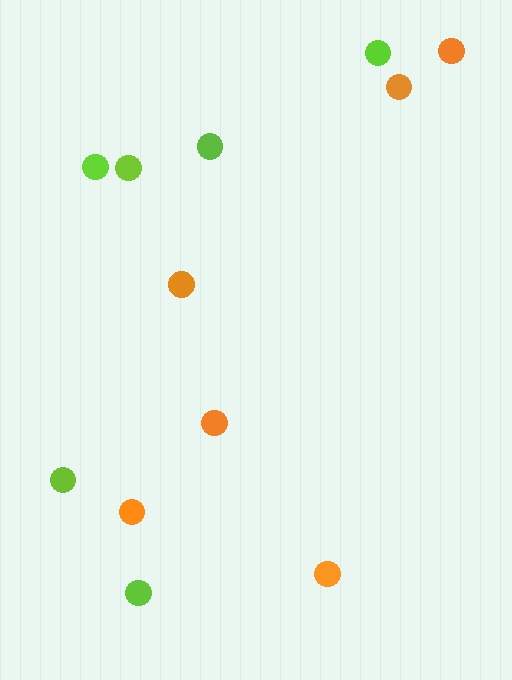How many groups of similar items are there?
There are 2 groups: one group of orange circles (6) and one group of lime circles (6).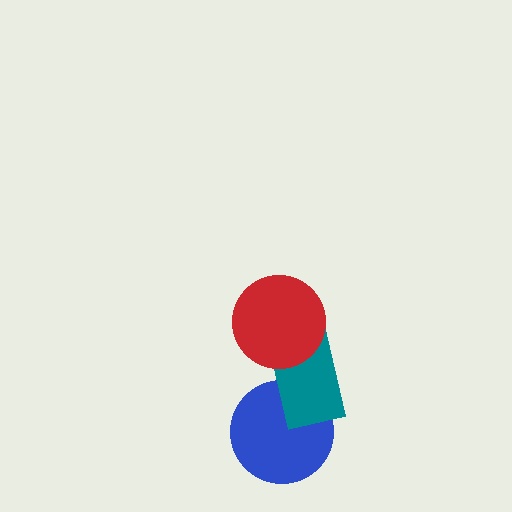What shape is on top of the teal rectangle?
The red circle is on top of the teal rectangle.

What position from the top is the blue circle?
The blue circle is 3rd from the top.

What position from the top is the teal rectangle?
The teal rectangle is 2nd from the top.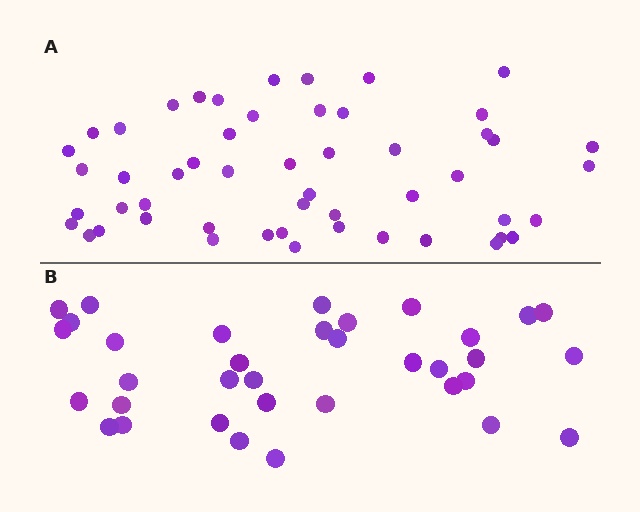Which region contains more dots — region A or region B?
Region A (the top region) has more dots.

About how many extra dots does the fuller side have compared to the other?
Region A has approximately 15 more dots than region B.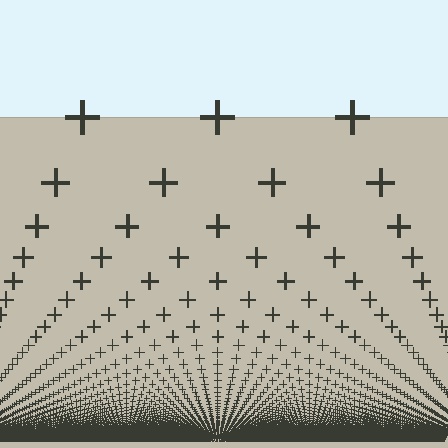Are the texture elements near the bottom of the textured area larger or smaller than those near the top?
Smaller. The gradient is inverted — elements near the bottom are smaller and denser.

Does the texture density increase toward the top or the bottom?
Density increases toward the bottom.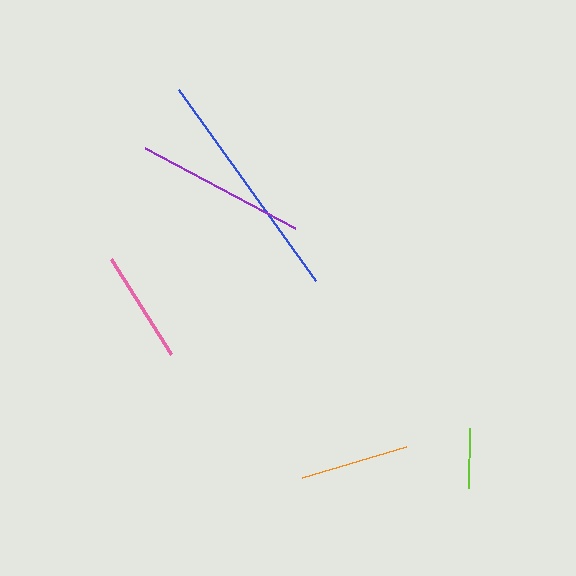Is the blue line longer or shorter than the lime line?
The blue line is longer than the lime line.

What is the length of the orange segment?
The orange segment is approximately 109 pixels long.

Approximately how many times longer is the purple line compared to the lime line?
The purple line is approximately 2.8 times the length of the lime line.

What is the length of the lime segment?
The lime segment is approximately 60 pixels long.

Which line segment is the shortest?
The lime line is the shortest at approximately 60 pixels.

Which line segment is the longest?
The blue line is the longest at approximately 234 pixels.